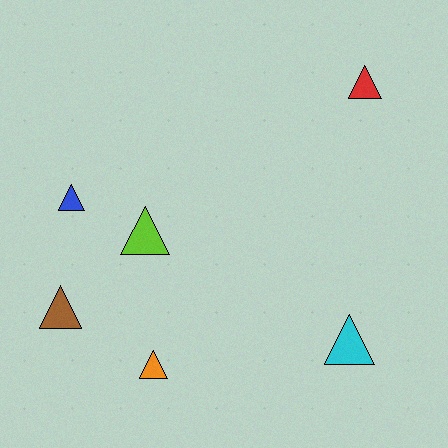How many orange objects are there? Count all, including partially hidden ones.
There is 1 orange object.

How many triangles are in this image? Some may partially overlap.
There are 6 triangles.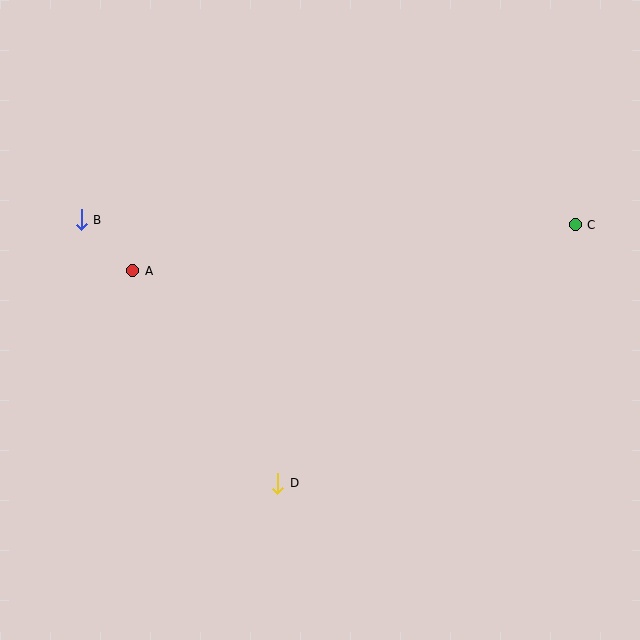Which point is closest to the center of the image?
Point D at (278, 483) is closest to the center.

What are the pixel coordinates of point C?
Point C is at (575, 225).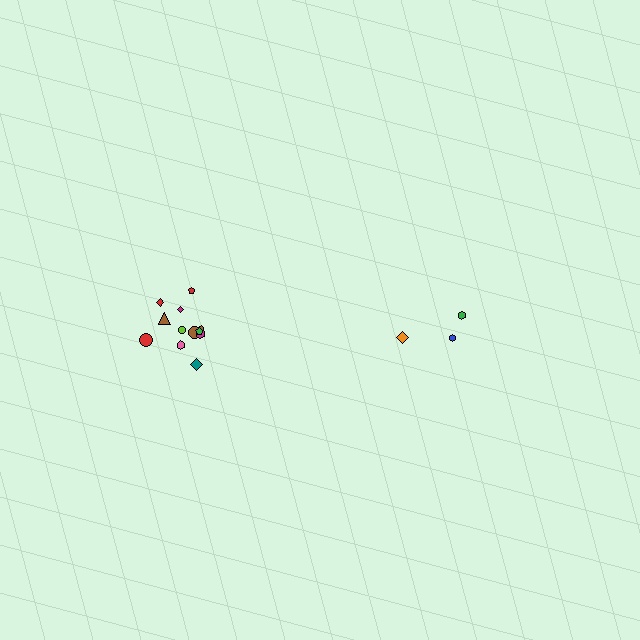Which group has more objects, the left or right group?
The left group.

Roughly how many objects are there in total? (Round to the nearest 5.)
Roughly 15 objects in total.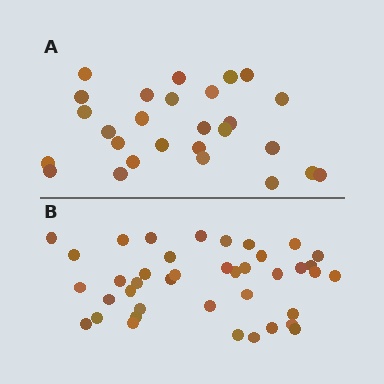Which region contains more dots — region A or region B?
Region B (the bottom region) has more dots.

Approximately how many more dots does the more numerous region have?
Region B has approximately 15 more dots than region A.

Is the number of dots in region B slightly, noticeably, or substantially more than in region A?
Region B has substantially more. The ratio is roughly 1.5 to 1.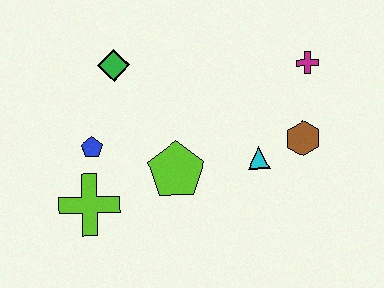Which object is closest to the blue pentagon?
The lime cross is closest to the blue pentagon.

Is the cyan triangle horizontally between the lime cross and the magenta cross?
Yes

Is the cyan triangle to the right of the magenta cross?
No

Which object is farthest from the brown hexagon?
The lime cross is farthest from the brown hexagon.